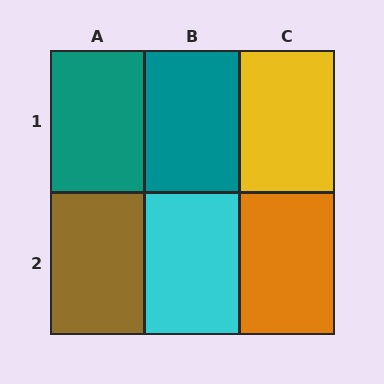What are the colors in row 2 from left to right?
Brown, cyan, orange.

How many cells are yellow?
1 cell is yellow.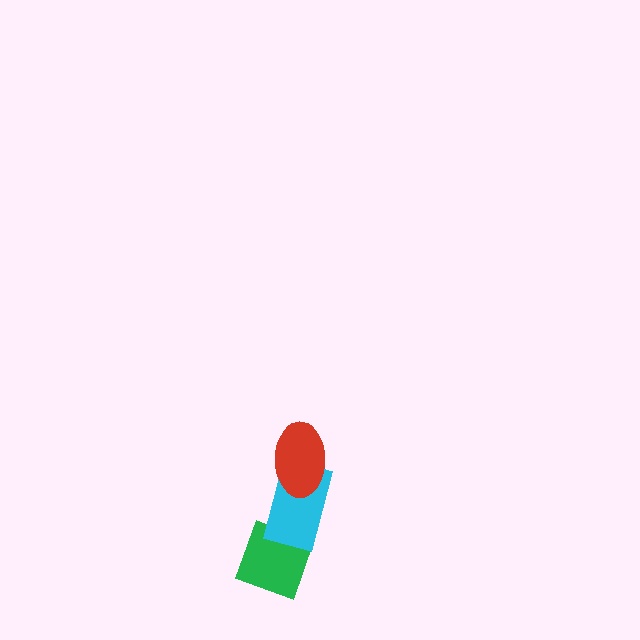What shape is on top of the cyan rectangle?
The red ellipse is on top of the cyan rectangle.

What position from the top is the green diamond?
The green diamond is 3rd from the top.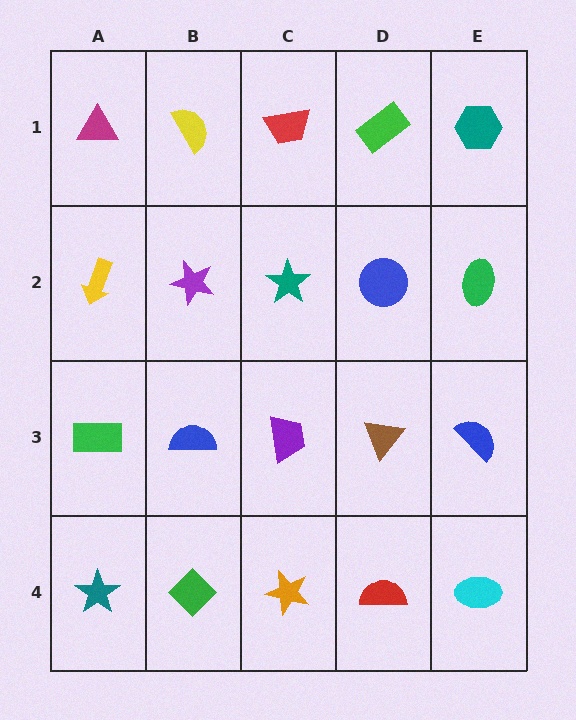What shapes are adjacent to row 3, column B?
A purple star (row 2, column B), a green diamond (row 4, column B), a green rectangle (row 3, column A), a purple trapezoid (row 3, column C).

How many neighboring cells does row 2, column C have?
4.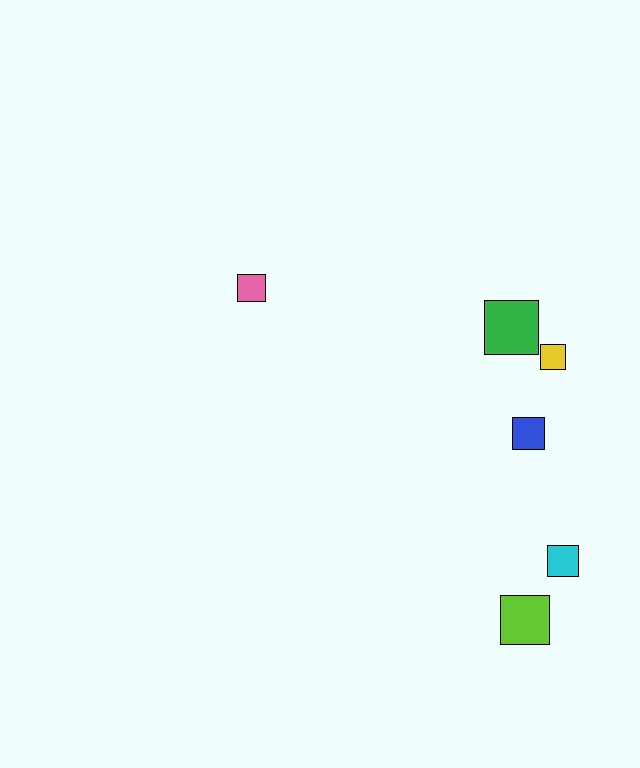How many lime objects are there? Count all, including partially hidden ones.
There is 1 lime object.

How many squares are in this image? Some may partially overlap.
There are 6 squares.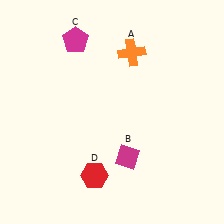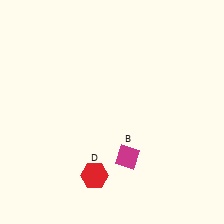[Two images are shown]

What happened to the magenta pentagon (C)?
The magenta pentagon (C) was removed in Image 2. It was in the top-left area of Image 1.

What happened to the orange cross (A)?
The orange cross (A) was removed in Image 2. It was in the top-right area of Image 1.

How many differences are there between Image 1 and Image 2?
There are 2 differences between the two images.